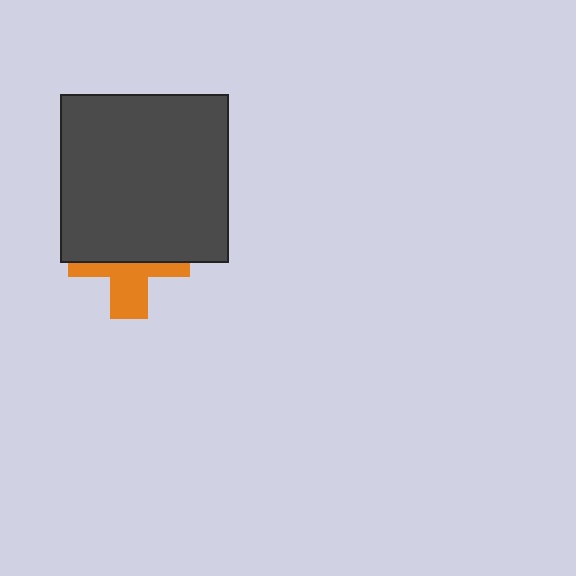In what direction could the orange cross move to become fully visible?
The orange cross could move down. That would shift it out from behind the dark gray square entirely.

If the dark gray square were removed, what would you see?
You would see the complete orange cross.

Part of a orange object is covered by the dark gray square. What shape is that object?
It is a cross.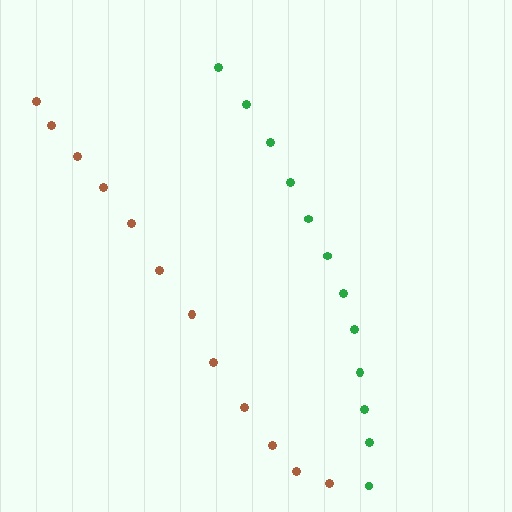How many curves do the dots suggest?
There are 2 distinct paths.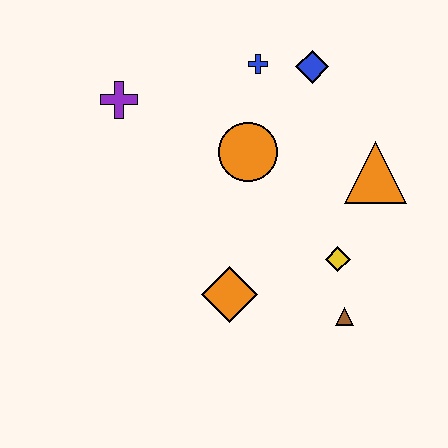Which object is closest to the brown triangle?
The yellow diamond is closest to the brown triangle.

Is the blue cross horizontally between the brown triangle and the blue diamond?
No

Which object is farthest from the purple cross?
The brown triangle is farthest from the purple cross.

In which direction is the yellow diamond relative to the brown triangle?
The yellow diamond is above the brown triangle.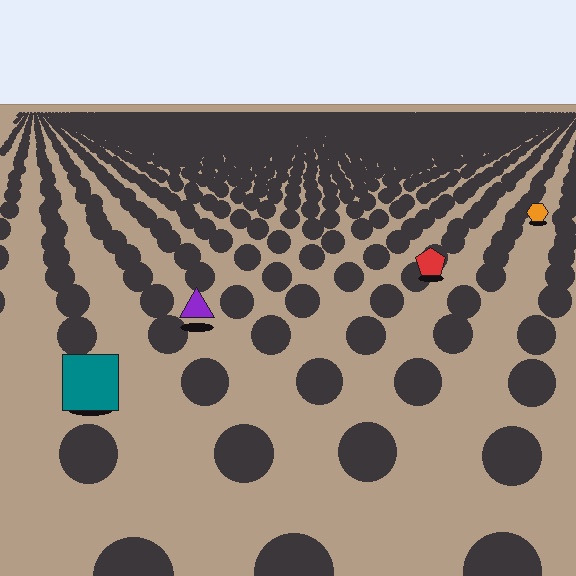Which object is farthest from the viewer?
The orange hexagon is farthest from the viewer. It appears smaller and the ground texture around it is denser.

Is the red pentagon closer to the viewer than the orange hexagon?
Yes. The red pentagon is closer — you can tell from the texture gradient: the ground texture is coarser near it.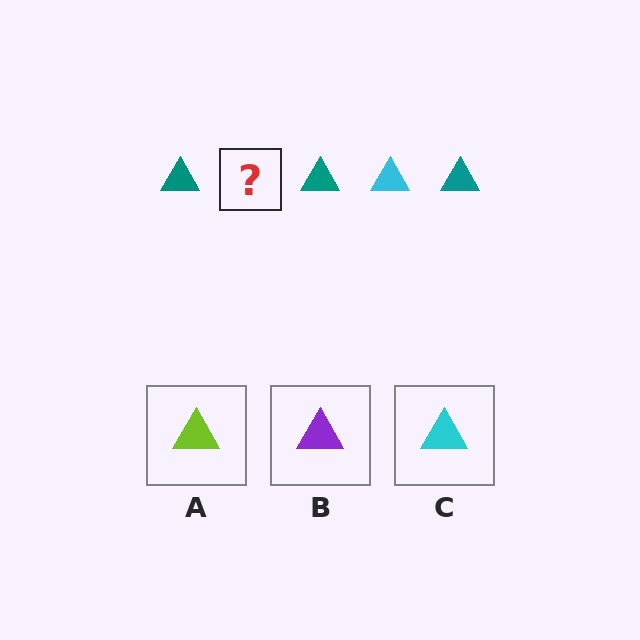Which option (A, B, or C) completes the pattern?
C.